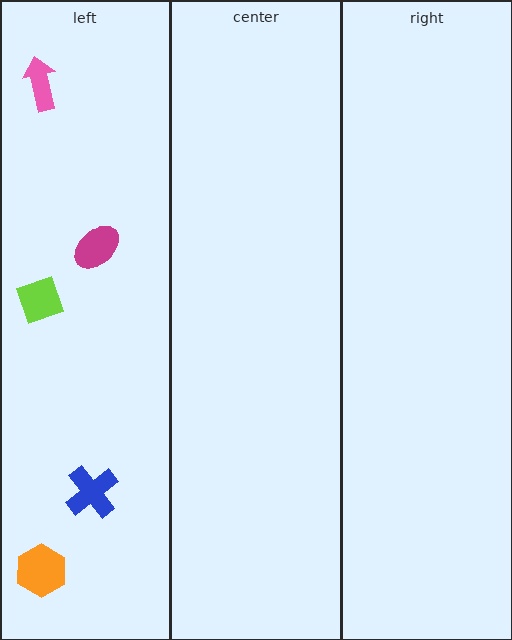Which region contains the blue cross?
The left region.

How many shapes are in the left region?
5.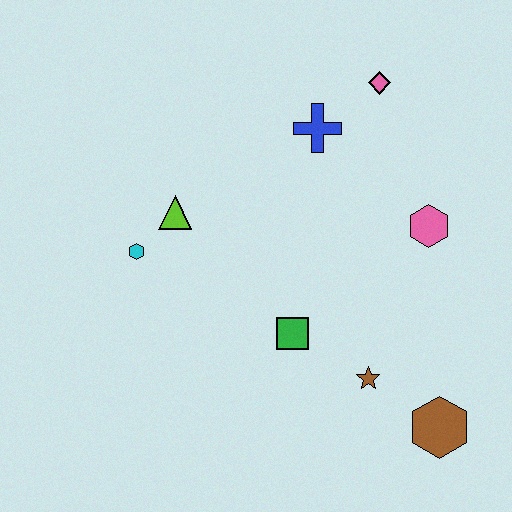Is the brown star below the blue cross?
Yes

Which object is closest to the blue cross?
The pink diamond is closest to the blue cross.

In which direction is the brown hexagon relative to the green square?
The brown hexagon is to the right of the green square.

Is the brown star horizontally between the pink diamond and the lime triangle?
Yes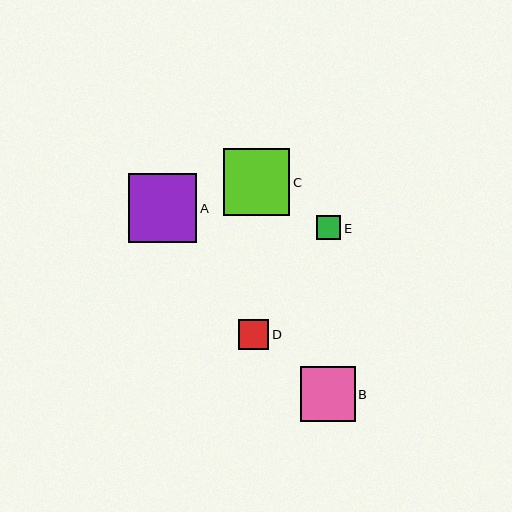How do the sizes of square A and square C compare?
Square A and square C are approximately the same size.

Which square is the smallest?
Square E is the smallest with a size of approximately 24 pixels.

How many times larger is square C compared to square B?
Square C is approximately 1.2 times the size of square B.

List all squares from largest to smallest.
From largest to smallest: A, C, B, D, E.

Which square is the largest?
Square A is the largest with a size of approximately 69 pixels.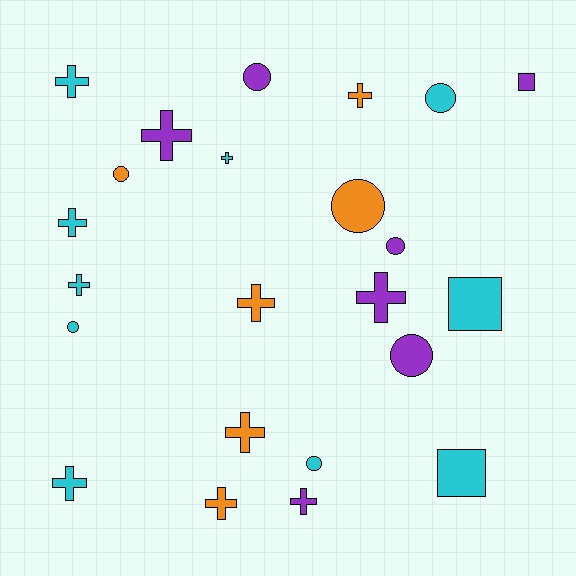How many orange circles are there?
There are 2 orange circles.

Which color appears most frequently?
Cyan, with 10 objects.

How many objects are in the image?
There are 23 objects.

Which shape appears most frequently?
Cross, with 12 objects.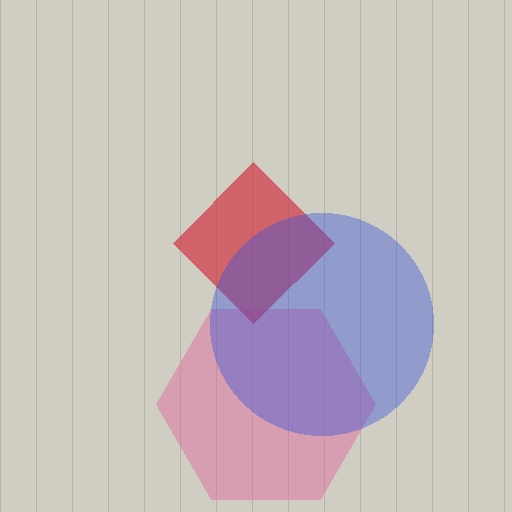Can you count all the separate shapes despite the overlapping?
Yes, there are 3 separate shapes.